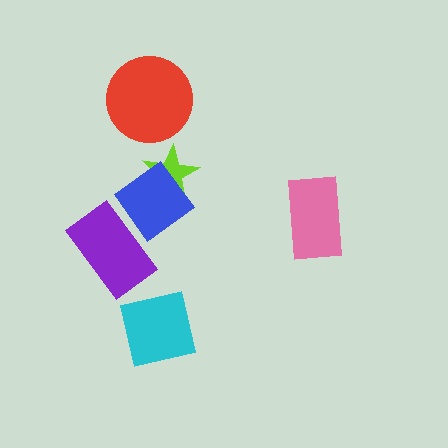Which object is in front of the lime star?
The blue diamond is in front of the lime star.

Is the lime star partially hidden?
Yes, it is partially covered by another shape.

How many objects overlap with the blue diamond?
1 object overlaps with the blue diamond.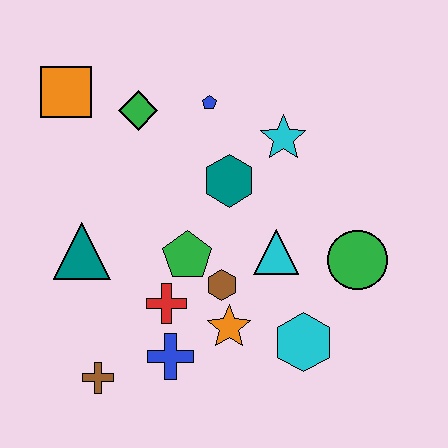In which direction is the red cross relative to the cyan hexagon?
The red cross is to the left of the cyan hexagon.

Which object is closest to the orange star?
The brown hexagon is closest to the orange star.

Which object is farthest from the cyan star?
The brown cross is farthest from the cyan star.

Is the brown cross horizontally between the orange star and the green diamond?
No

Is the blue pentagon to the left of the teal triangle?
No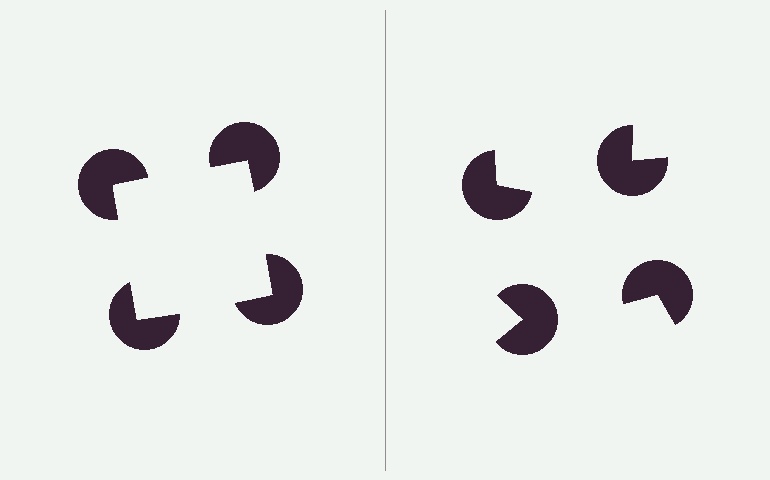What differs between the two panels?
The pac-man discs are positioned identically on both sides; only the wedge orientations differ. On the left they align to a square; on the right they are misaligned.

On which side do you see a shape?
An illusory square appears on the left side. On the right side the wedge cuts are rotated, so no coherent shape forms.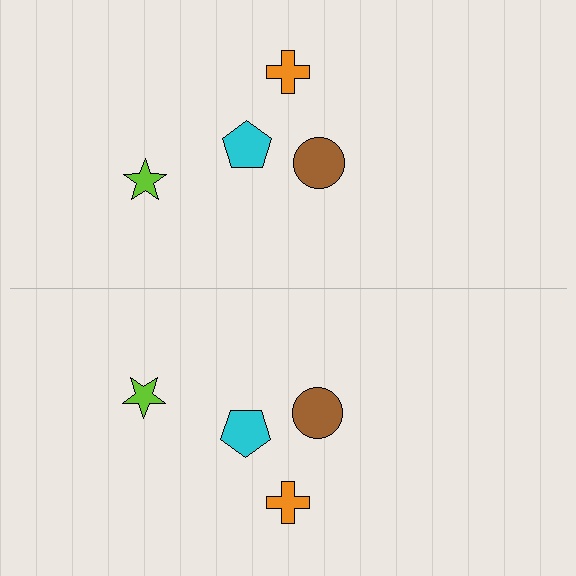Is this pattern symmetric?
Yes, this pattern has bilateral (reflection) symmetry.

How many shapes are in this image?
There are 8 shapes in this image.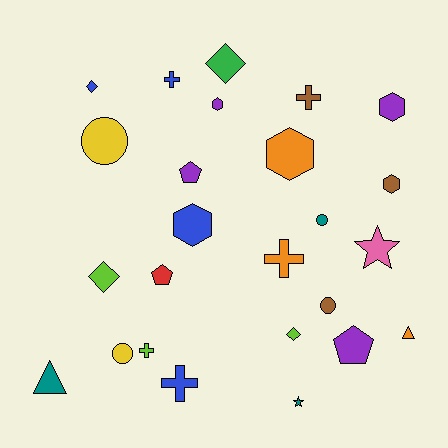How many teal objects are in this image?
There are 3 teal objects.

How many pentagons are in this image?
There are 3 pentagons.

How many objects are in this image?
There are 25 objects.